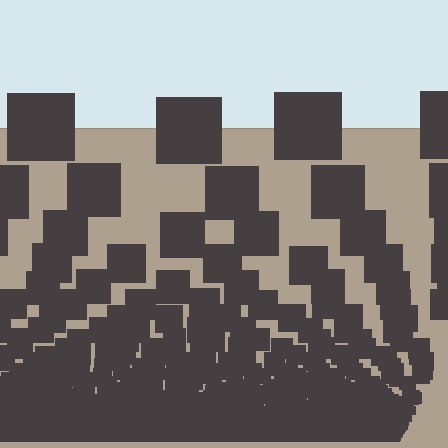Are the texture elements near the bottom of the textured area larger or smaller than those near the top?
Smaller. The gradient is inverted — elements near the bottom are smaller and denser.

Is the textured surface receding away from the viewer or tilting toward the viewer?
The surface appears to tilt toward the viewer. Texture elements get larger and sparser toward the top.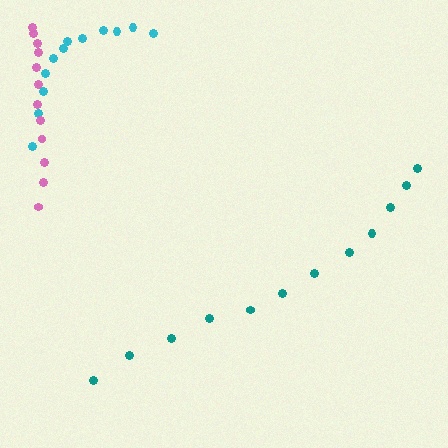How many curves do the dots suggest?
There are 3 distinct paths.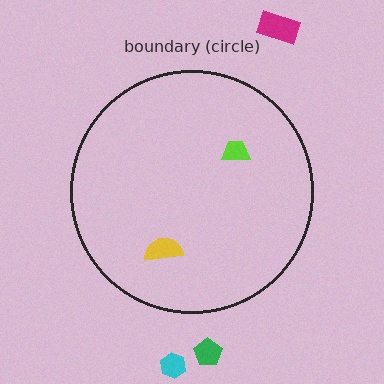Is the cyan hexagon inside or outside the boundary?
Outside.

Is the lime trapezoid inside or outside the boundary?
Inside.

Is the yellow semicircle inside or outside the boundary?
Inside.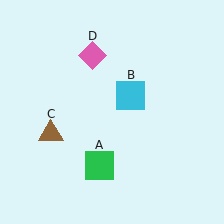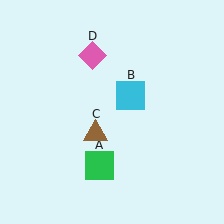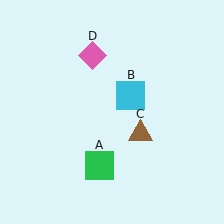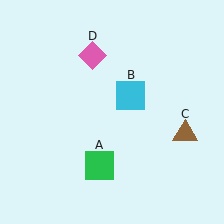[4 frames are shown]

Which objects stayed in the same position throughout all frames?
Green square (object A) and cyan square (object B) and pink diamond (object D) remained stationary.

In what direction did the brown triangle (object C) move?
The brown triangle (object C) moved right.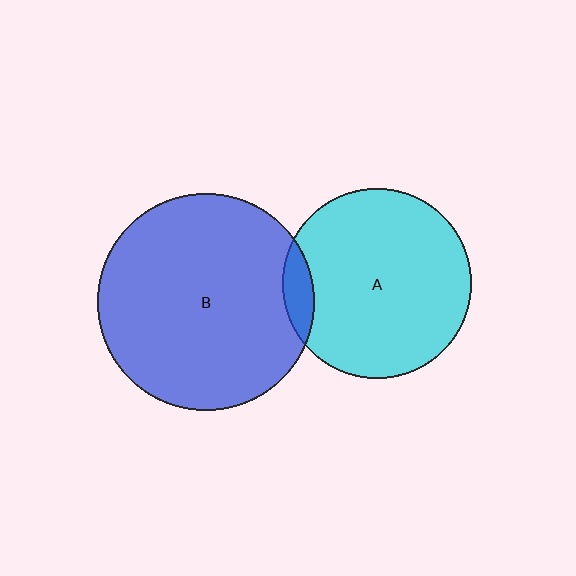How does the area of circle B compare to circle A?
Approximately 1.3 times.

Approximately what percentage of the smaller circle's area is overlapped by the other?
Approximately 10%.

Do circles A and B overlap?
Yes.